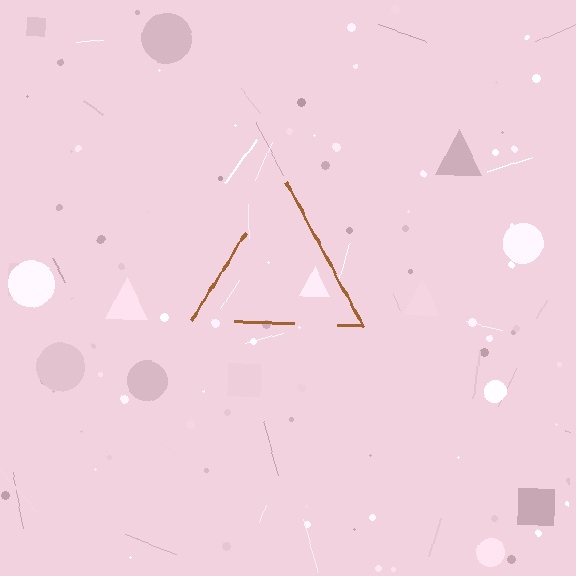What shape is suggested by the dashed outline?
The dashed outline suggests a triangle.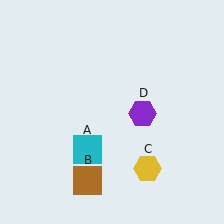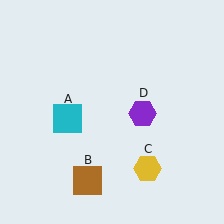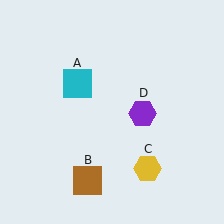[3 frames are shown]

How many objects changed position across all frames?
1 object changed position: cyan square (object A).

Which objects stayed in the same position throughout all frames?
Brown square (object B) and yellow hexagon (object C) and purple hexagon (object D) remained stationary.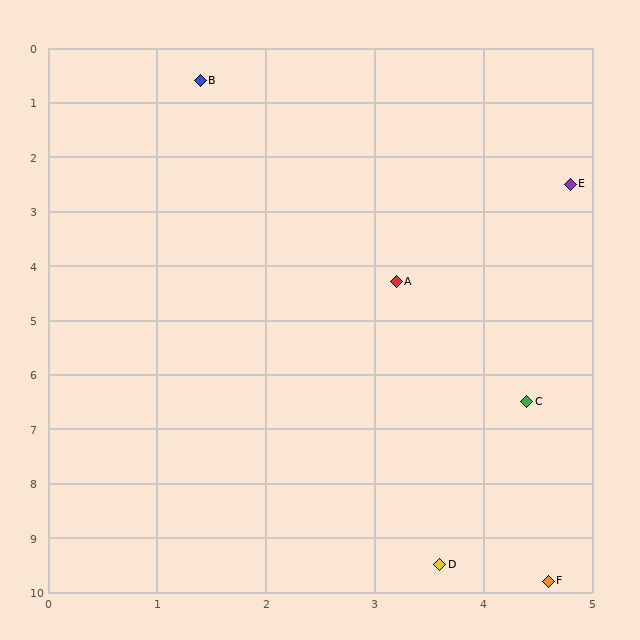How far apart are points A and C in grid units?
Points A and C are about 2.5 grid units apart.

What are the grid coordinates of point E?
Point E is at approximately (4.8, 2.5).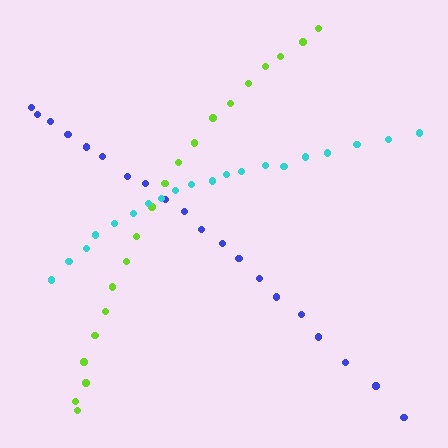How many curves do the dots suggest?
There are 3 distinct paths.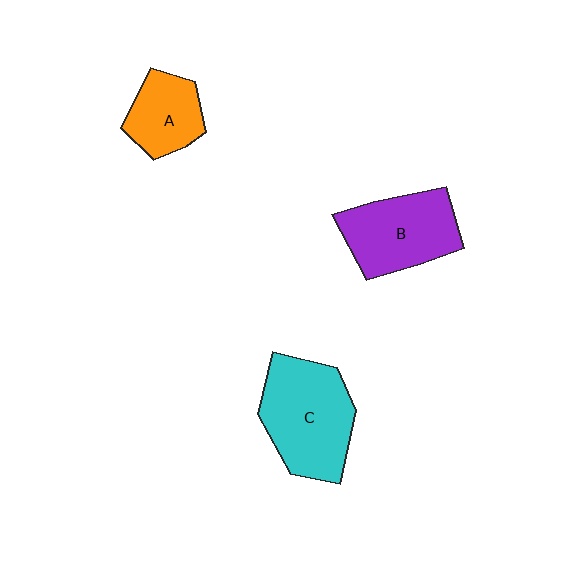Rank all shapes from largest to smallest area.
From largest to smallest: C (cyan), B (purple), A (orange).